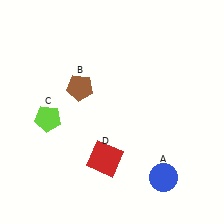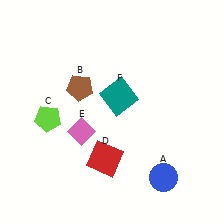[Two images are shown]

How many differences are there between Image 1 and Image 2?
There are 2 differences between the two images.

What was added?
A pink diamond (E), a teal square (F) were added in Image 2.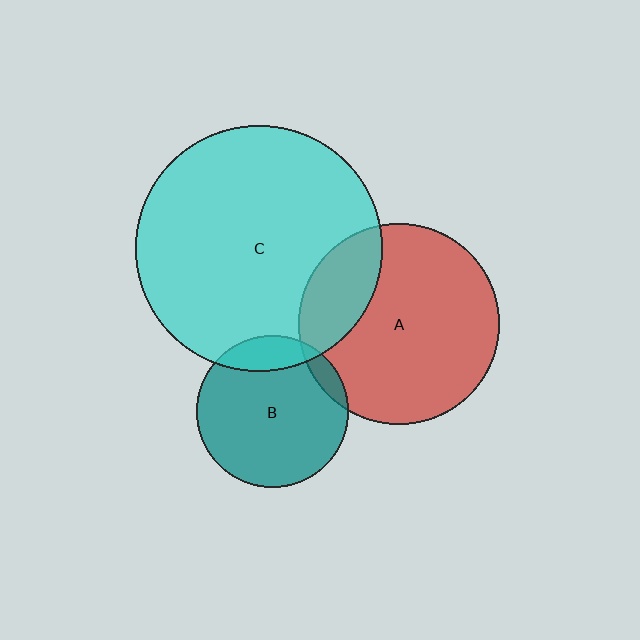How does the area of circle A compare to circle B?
Approximately 1.7 times.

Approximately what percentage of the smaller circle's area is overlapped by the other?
Approximately 20%.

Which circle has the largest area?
Circle C (cyan).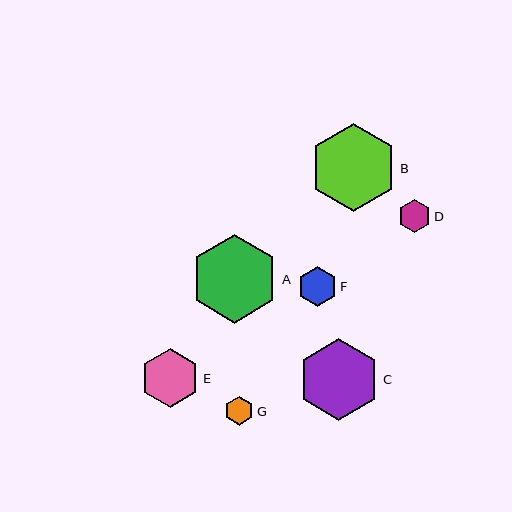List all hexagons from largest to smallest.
From largest to smallest: A, B, C, E, F, D, G.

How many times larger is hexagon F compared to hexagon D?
Hexagon F is approximately 1.2 times the size of hexagon D.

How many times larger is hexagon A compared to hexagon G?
Hexagon A is approximately 3.1 times the size of hexagon G.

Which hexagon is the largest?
Hexagon A is the largest with a size of approximately 89 pixels.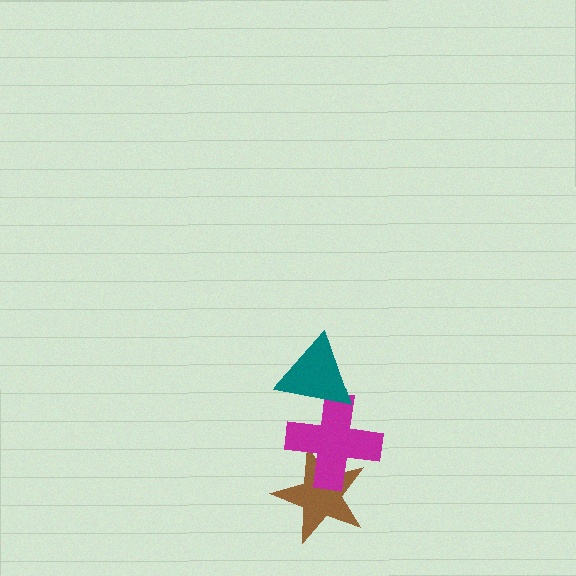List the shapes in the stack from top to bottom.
From top to bottom: the teal triangle, the magenta cross, the brown star.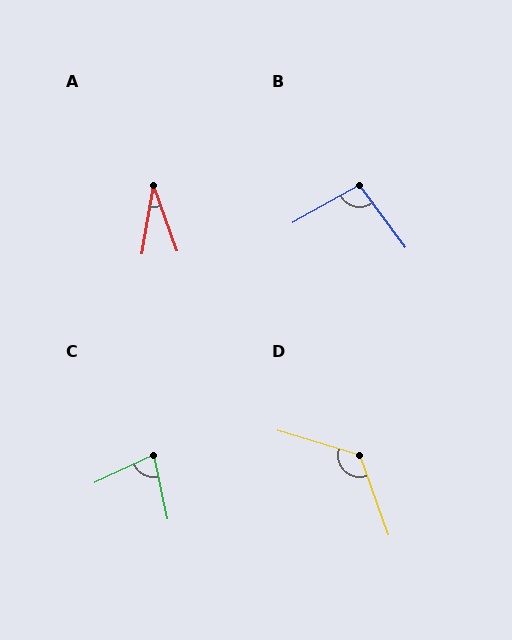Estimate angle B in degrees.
Approximately 97 degrees.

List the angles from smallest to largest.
A (30°), C (77°), B (97°), D (126°).